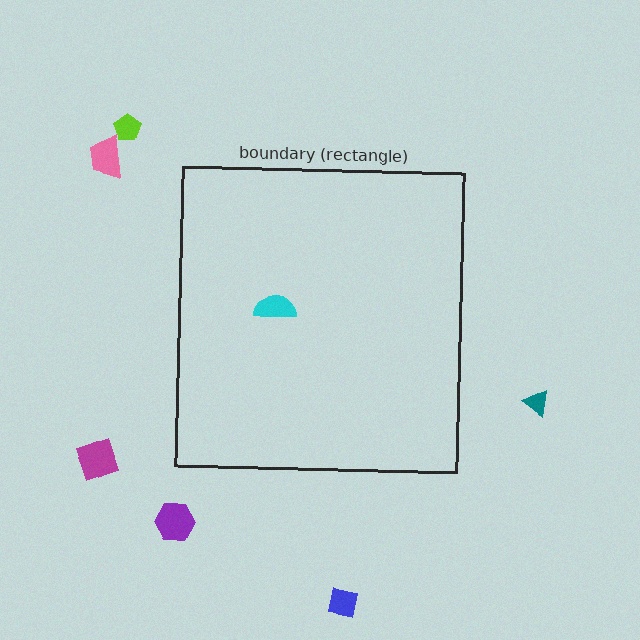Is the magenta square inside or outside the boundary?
Outside.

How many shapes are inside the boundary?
1 inside, 6 outside.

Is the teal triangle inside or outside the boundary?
Outside.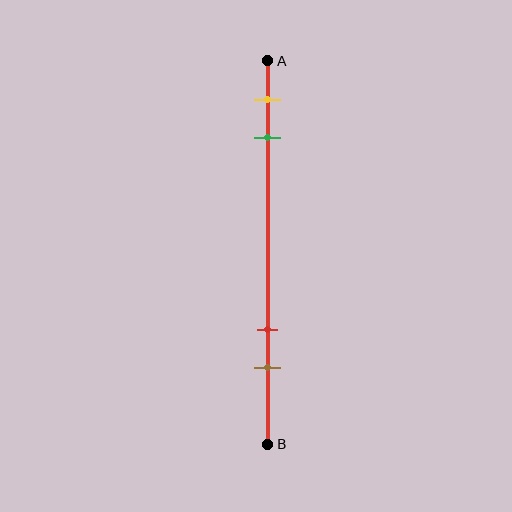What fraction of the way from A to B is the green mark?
The green mark is approximately 20% (0.2) of the way from A to B.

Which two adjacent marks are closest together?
The yellow and green marks are the closest adjacent pair.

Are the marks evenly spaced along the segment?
No, the marks are not evenly spaced.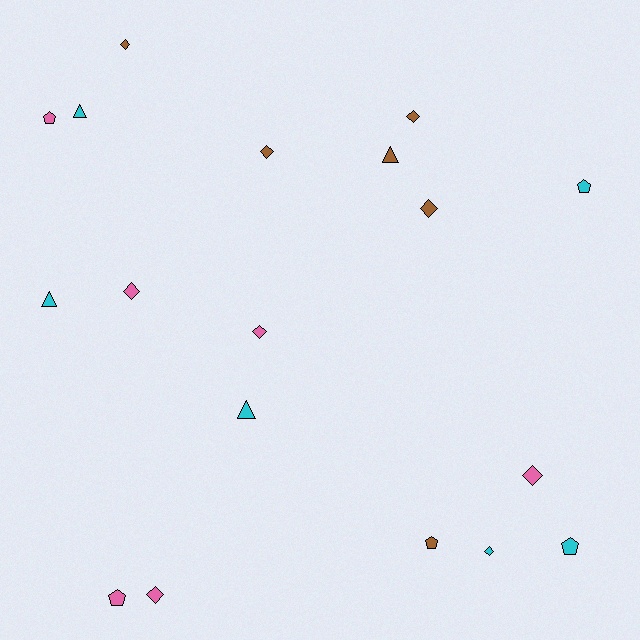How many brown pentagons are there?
There is 1 brown pentagon.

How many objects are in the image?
There are 18 objects.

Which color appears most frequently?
Brown, with 6 objects.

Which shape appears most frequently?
Diamond, with 9 objects.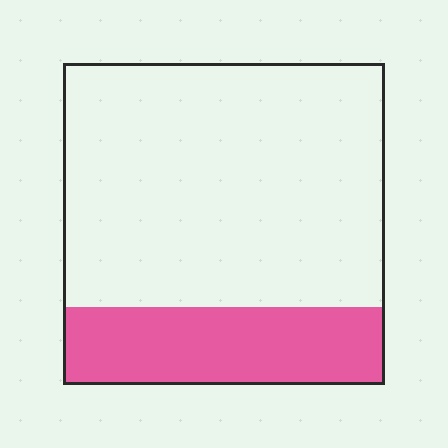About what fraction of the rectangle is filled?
About one quarter (1/4).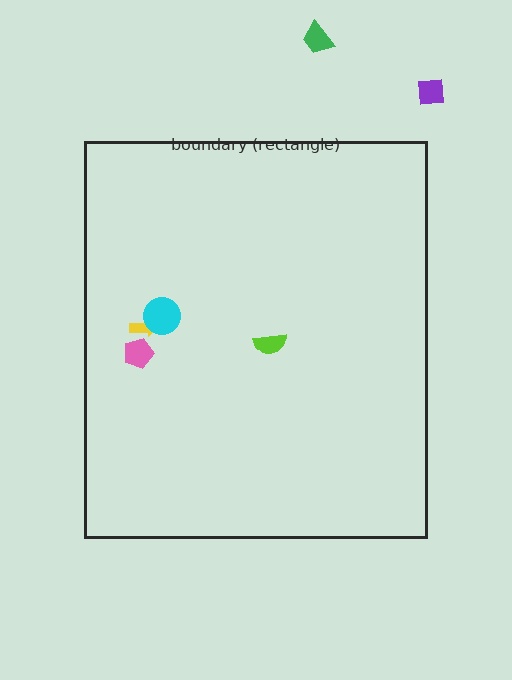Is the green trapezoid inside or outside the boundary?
Outside.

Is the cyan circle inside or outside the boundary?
Inside.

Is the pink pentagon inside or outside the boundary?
Inside.